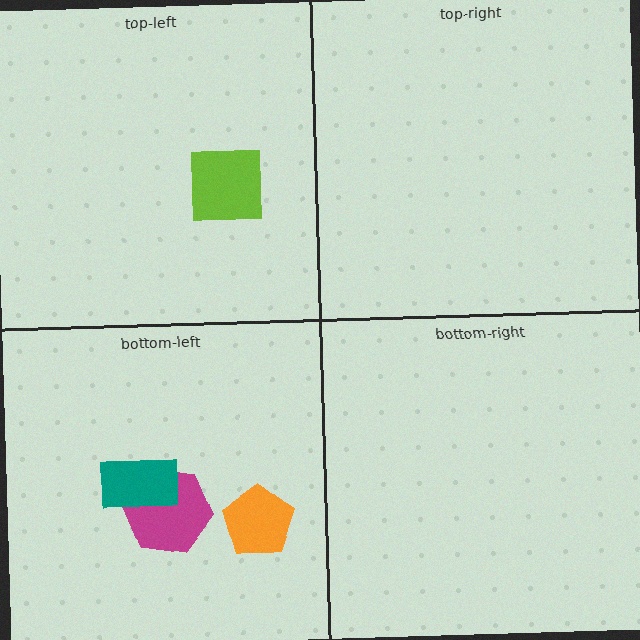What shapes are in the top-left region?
The lime square.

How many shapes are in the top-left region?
1.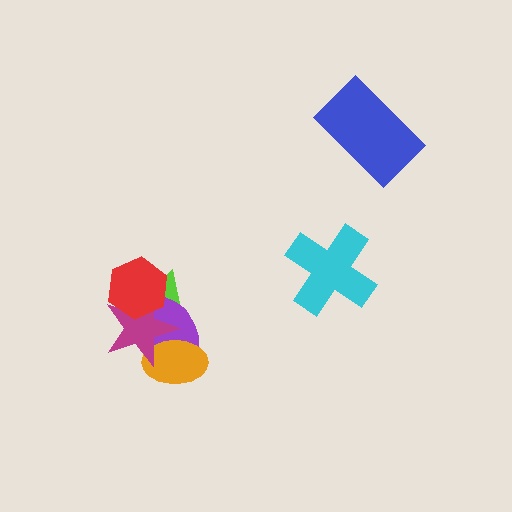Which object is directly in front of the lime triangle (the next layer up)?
The purple ellipse is directly in front of the lime triangle.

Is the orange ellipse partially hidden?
Yes, it is partially covered by another shape.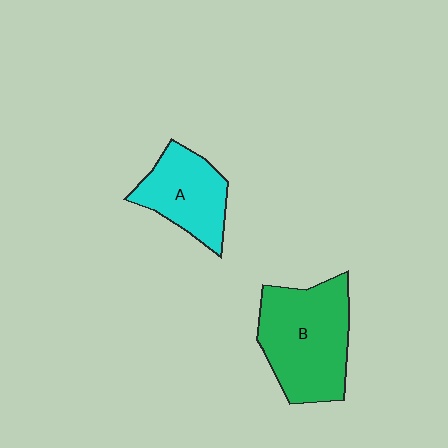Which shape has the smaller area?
Shape A (cyan).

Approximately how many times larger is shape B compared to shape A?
Approximately 1.5 times.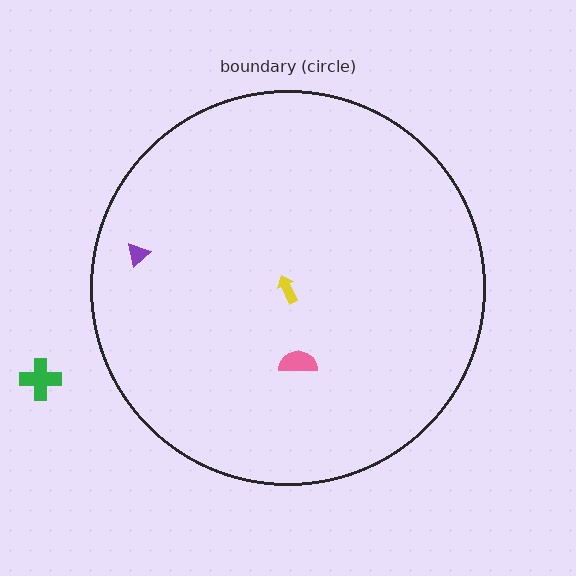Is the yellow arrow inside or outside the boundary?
Inside.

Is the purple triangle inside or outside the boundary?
Inside.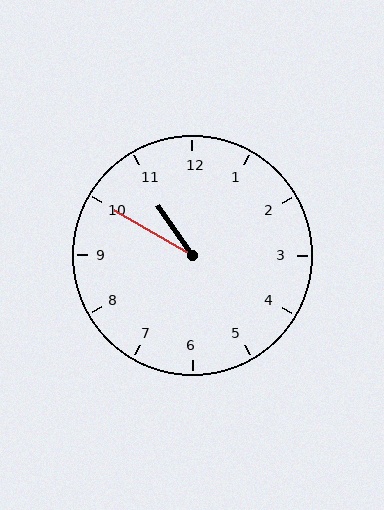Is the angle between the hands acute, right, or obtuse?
It is acute.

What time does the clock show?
10:50.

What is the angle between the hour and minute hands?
Approximately 25 degrees.